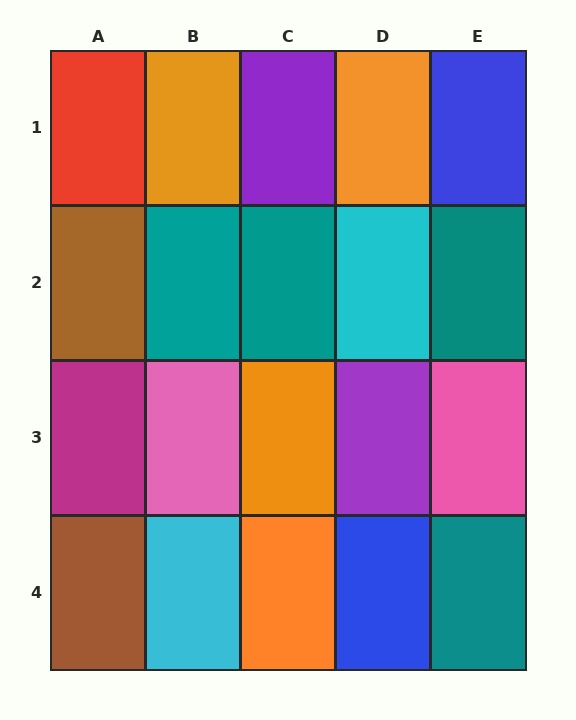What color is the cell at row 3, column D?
Purple.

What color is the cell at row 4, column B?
Cyan.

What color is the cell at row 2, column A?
Brown.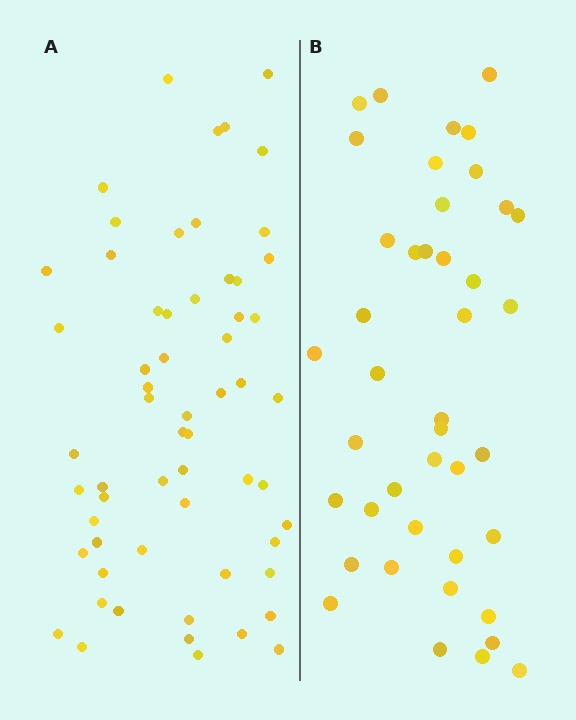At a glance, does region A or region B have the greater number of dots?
Region A (the left region) has more dots.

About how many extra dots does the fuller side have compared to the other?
Region A has approximately 20 more dots than region B.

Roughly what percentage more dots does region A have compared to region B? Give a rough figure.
About 45% more.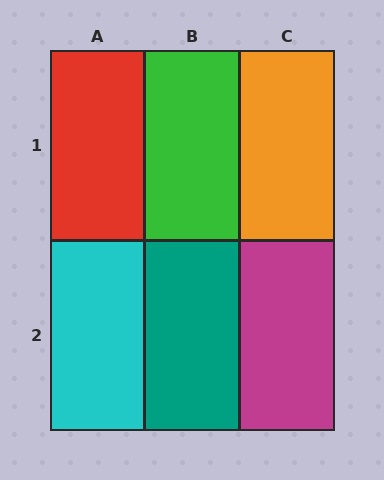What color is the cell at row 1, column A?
Red.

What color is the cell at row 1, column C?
Orange.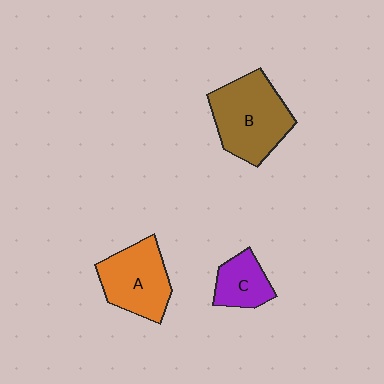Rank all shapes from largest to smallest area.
From largest to smallest: B (brown), A (orange), C (purple).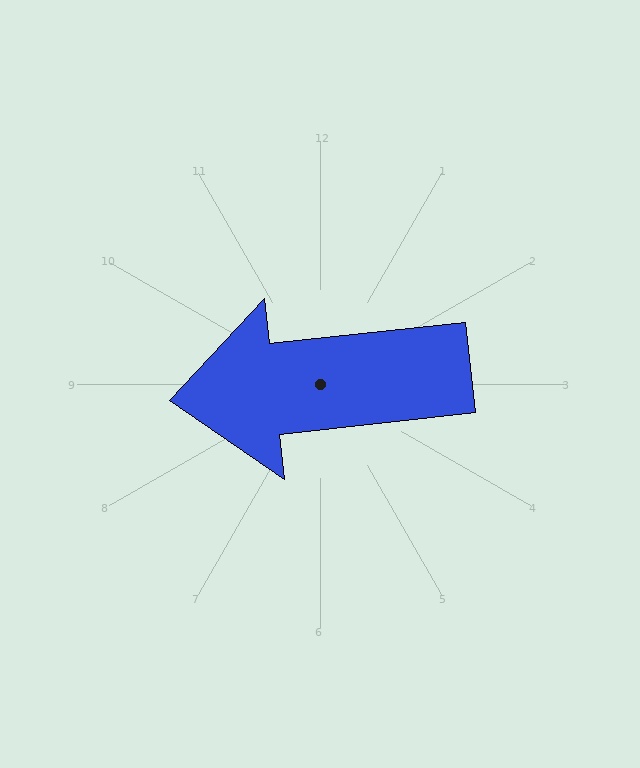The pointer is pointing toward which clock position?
Roughly 9 o'clock.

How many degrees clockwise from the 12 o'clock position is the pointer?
Approximately 264 degrees.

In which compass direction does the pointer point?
West.